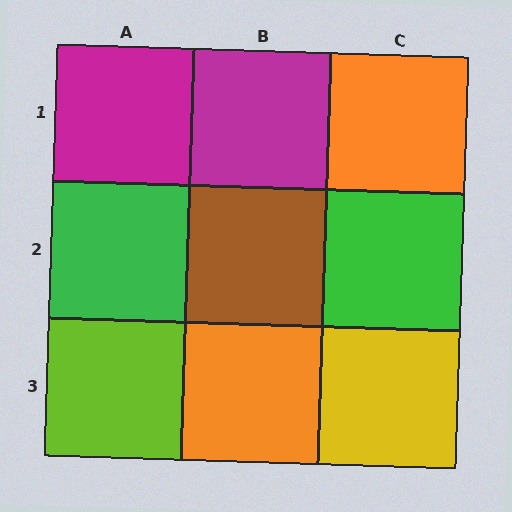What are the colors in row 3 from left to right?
Lime, orange, yellow.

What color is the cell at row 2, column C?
Green.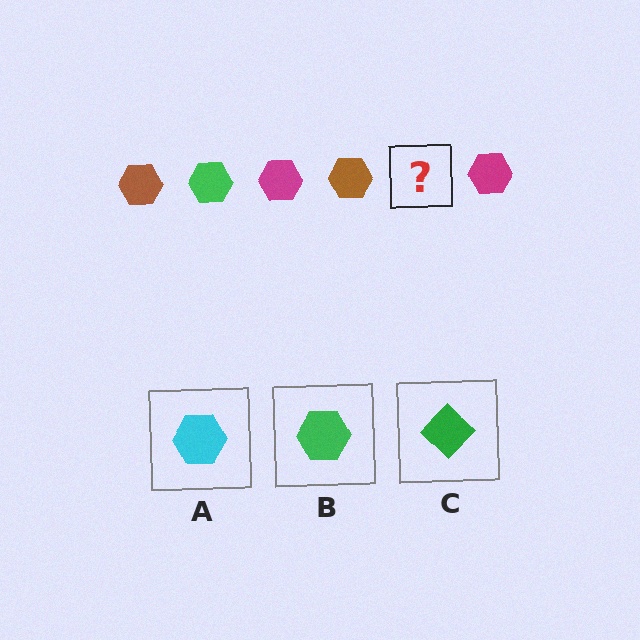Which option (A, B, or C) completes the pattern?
B.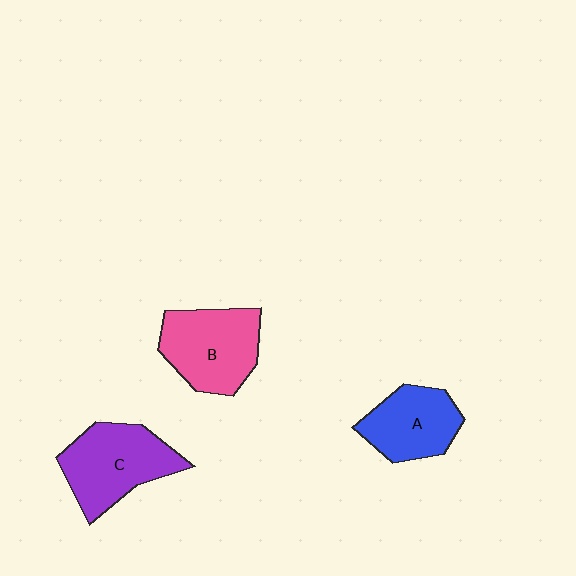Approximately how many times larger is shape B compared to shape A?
Approximately 1.2 times.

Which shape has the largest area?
Shape C (purple).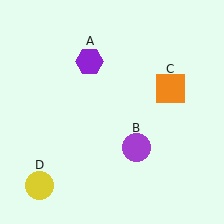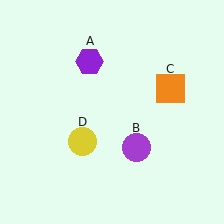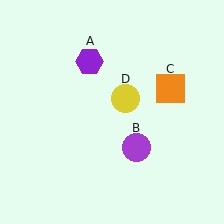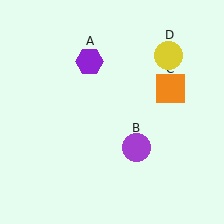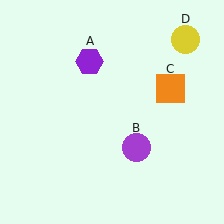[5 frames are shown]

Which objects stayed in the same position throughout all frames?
Purple hexagon (object A) and purple circle (object B) and orange square (object C) remained stationary.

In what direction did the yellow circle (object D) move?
The yellow circle (object D) moved up and to the right.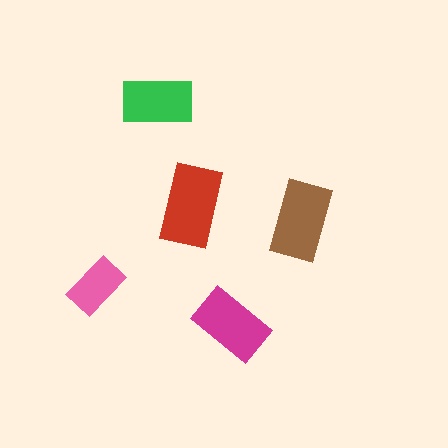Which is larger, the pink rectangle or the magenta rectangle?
The magenta one.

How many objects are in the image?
There are 5 objects in the image.